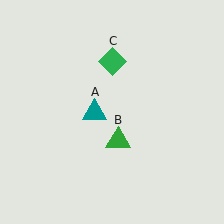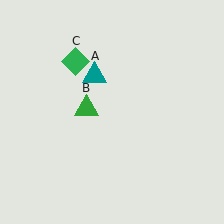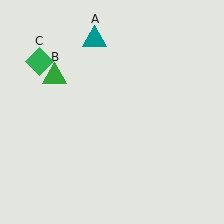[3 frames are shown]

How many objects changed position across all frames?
3 objects changed position: teal triangle (object A), green triangle (object B), green diamond (object C).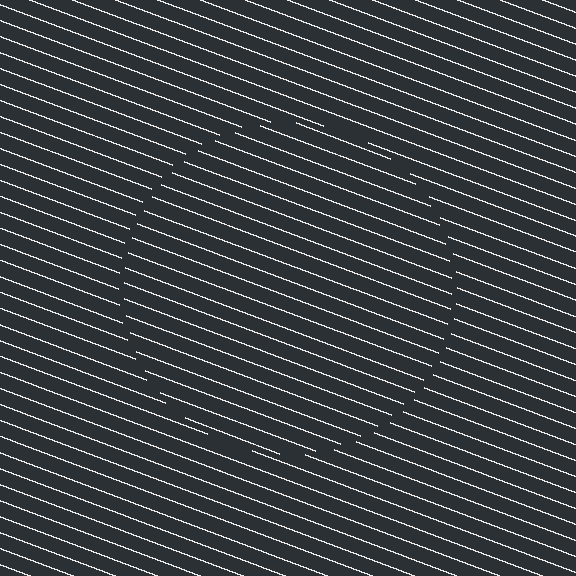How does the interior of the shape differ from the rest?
The interior of the shape contains the same grating, shifted by half a period — the contour is defined by the phase discontinuity where line-ends from the inner and outer gratings abut.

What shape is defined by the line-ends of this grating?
An illusory circle. The interior of the shape contains the same grating, shifted by half a period — the contour is defined by the phase discontinuity where line-ends from the inner and outer gratings abut.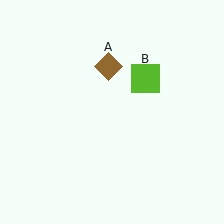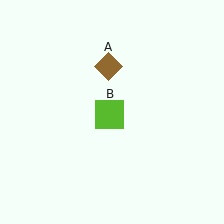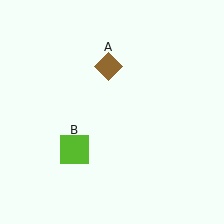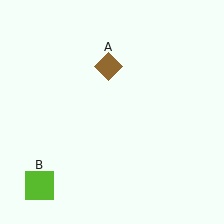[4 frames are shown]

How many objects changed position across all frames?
1 object changed position: lime square (object B).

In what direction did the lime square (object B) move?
The lime square (object B) moved down and to the left.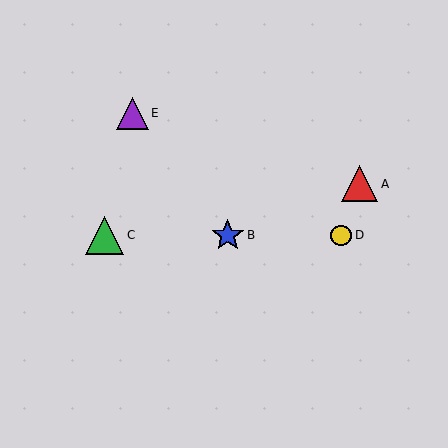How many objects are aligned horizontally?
3 objects (B, C, D) are aligned horizontally.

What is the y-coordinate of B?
Object B is at y≈235.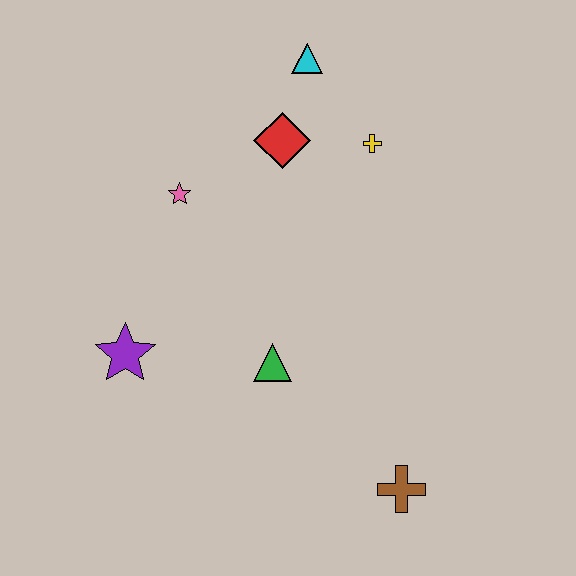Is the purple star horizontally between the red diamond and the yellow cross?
No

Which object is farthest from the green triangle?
The cyan triangle is farthest from the green triangle.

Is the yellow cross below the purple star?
No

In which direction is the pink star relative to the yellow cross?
The pink star is to the left of the yellow cross.